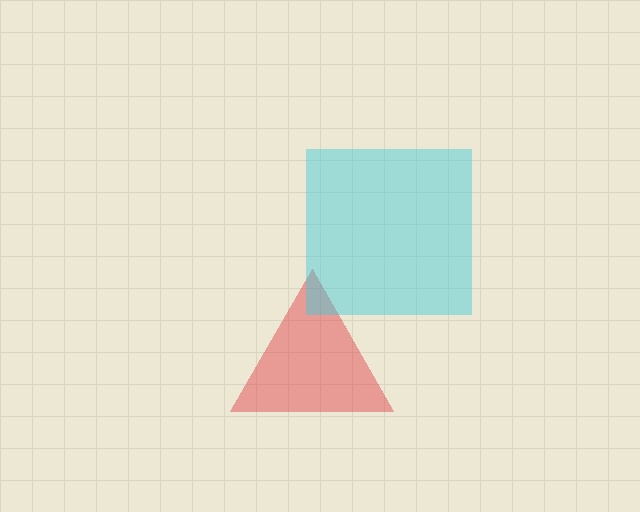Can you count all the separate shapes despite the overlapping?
Yes, there are 2 separate shapes.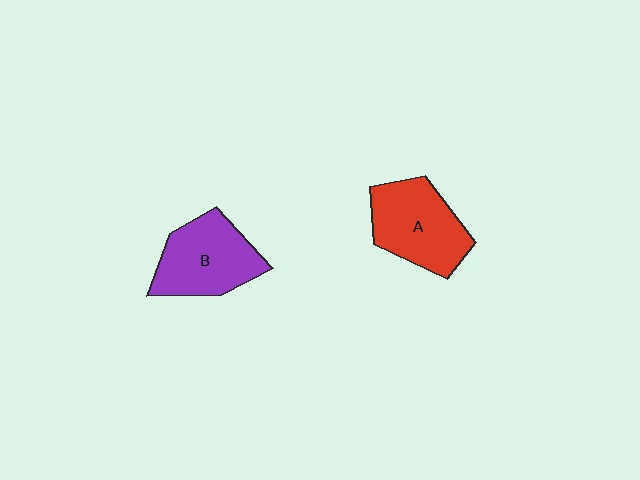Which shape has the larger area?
Shape A (red).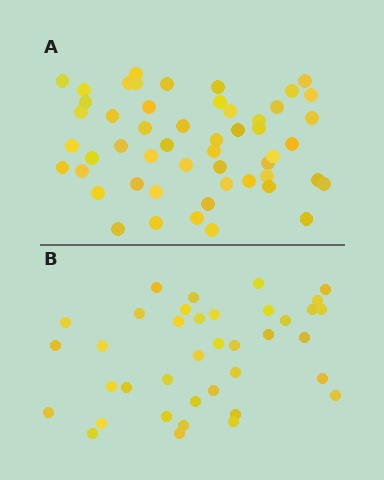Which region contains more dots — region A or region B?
Region A (the top region) has more dots.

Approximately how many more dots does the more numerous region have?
Region A has approximately 15 more dots than region B.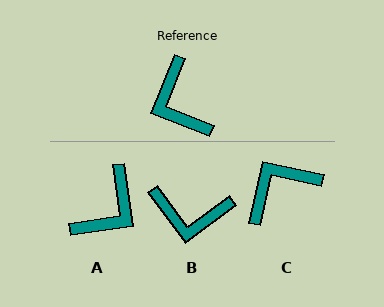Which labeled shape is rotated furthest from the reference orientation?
A, about 120 degrees away.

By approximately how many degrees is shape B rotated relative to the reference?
Approximately 58 degrees counter-clockwise.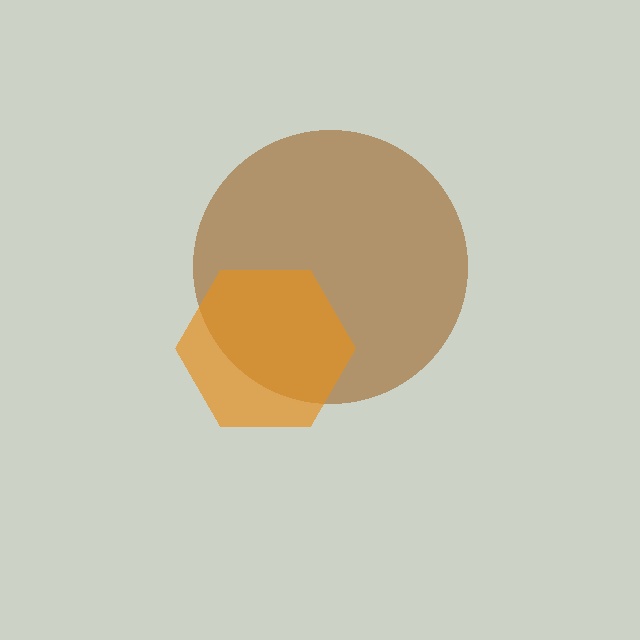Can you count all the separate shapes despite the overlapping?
Yes, there are 2 separate shapes.